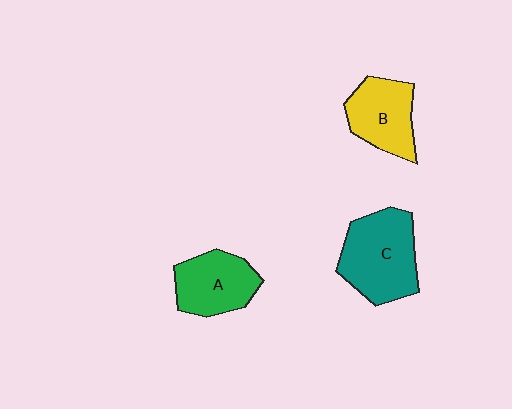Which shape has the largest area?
Shape C (teal).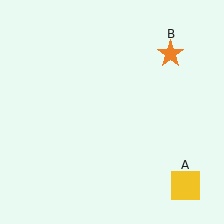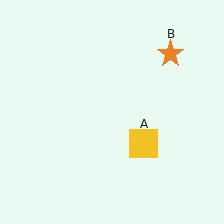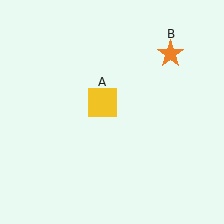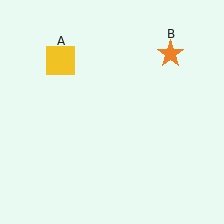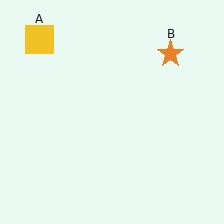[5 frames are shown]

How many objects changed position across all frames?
1 object changed position: yellow square (object A).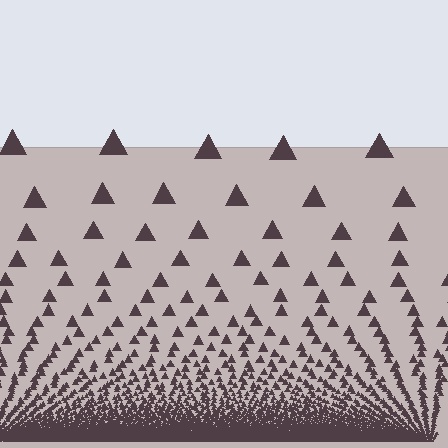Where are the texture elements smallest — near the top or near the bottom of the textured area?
Near the bottom.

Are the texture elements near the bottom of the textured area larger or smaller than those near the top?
Smaller. The gradient is inverted — elements near the bottom are smaller and denser.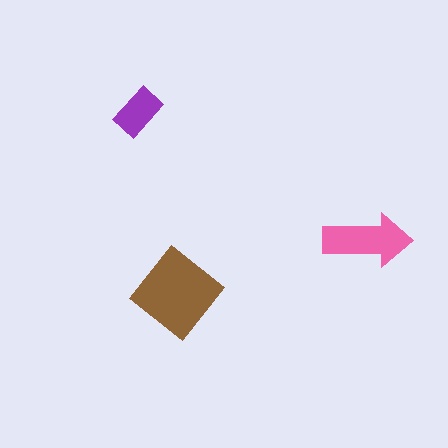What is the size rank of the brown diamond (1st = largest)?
1st.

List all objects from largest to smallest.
The brown diamond, the pink arrow, the purple rectangle.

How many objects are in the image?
There are 3 objects in the image.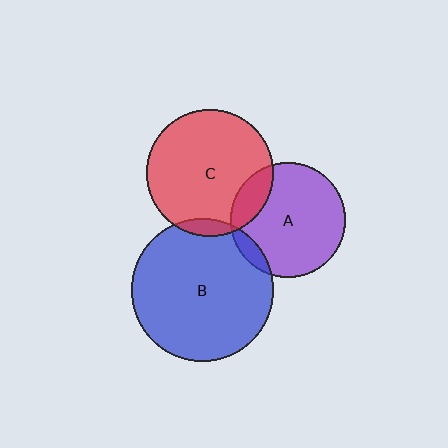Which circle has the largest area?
Circle B (blue).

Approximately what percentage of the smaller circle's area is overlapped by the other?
Approximately 15%.